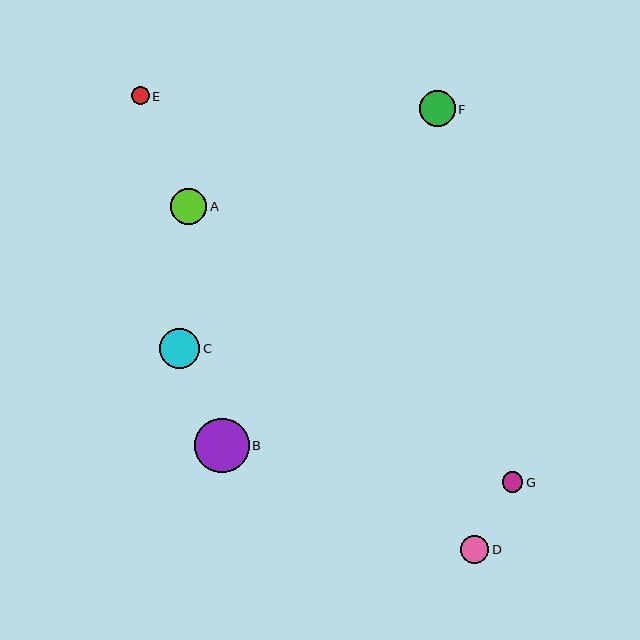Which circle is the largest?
Circle B is the largest with a size of approximately 54 pixels.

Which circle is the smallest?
Circle E is the smallest with a size of approximately 18 pixels.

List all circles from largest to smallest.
From largest to smallest: B, C, A, F, D, G, E.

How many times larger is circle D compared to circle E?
Circle D is approximately 1.6 times the size of circle E.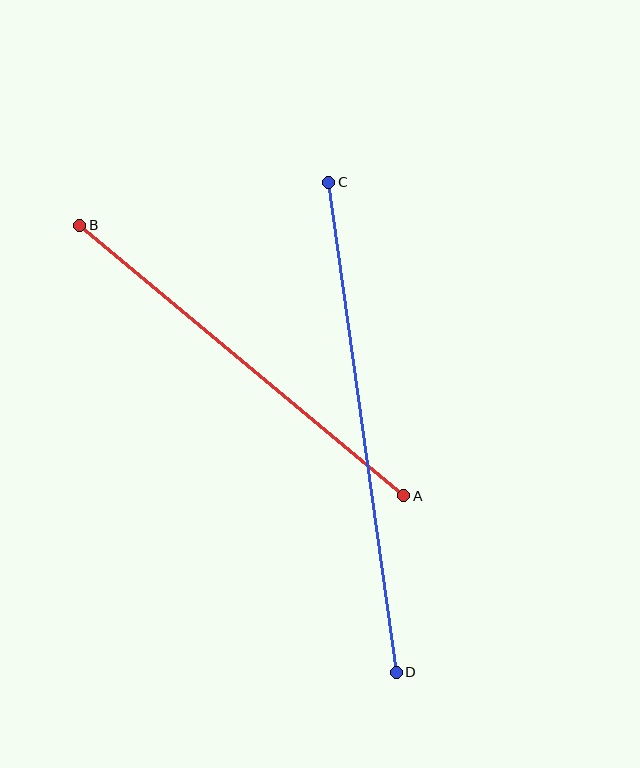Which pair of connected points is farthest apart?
Points C and D are farthest apart.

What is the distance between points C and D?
The distance is approximately 495 pixels.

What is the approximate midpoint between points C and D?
The midpoint is at approximately (362, 427) pixels.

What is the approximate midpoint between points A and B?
The midpoint is at approximately (242, 360) pixels.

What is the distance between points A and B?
The distance is approximately 422 pixels.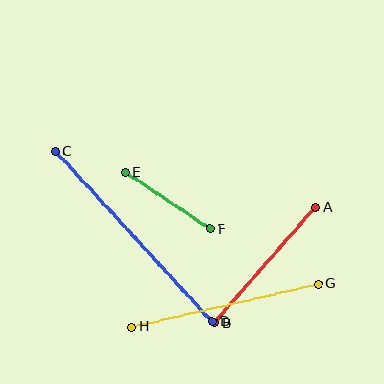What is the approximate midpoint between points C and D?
The midpoint is at approximately (134, 237) pixels.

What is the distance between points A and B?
The distance is approximately 153 pixels.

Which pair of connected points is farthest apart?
Points C and D are farthest apart.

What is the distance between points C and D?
The distance is approximately 232 pixels.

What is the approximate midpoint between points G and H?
The midpoint is at approximately (225, 305) pixels.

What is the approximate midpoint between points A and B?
The midpoint is at approximately (265, 265) pixels.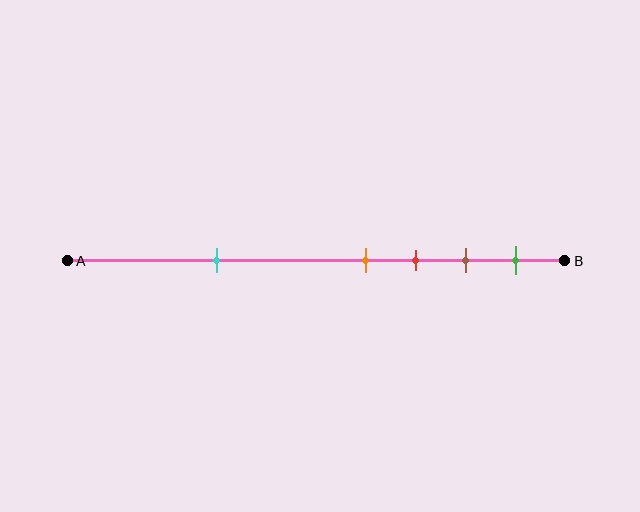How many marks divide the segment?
There are 5 marks dividing the segment.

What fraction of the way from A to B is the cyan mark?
The cyan mark is approximately 30% (0.3) of the way from A to B.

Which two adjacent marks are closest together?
The orange and red marks are the closest adjacent pair.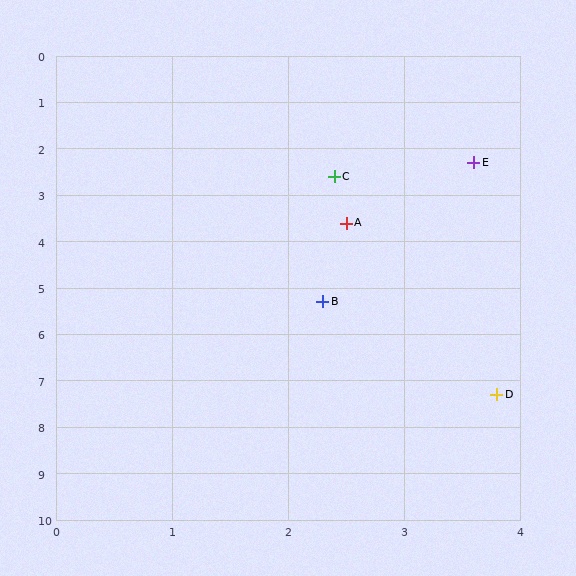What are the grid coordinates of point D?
Point D is at approximately (3.8, 7.3).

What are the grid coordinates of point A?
Point A is at approximately (2.5, 3.6).